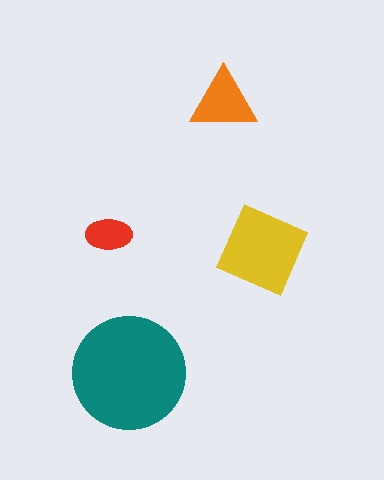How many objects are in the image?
There are 4 objects in the image.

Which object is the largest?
The teal circle.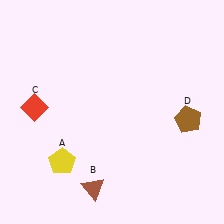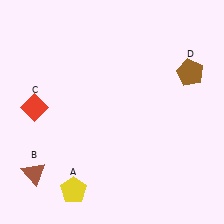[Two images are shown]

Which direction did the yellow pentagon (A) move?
The yellow pentagon (A) moved down.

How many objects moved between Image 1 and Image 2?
3 objects moved between the two images.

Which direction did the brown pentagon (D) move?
The brown pentagon (D) moved up.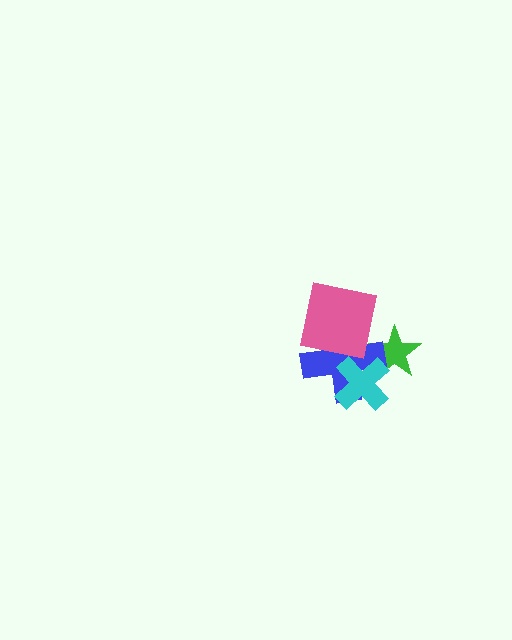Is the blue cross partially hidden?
Yes, it is partially covered by another shape.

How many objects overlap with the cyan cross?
2 objects overlap with the cyan cross.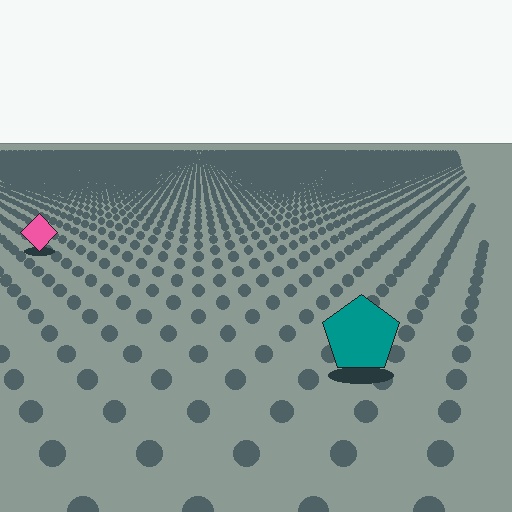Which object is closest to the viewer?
The teal pentagon is closest. The texture marks near it are larger and more spread out.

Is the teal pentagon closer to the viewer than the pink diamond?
Yes. The teal pentagon is closer — you can tell from the texture gradient: the ground texture is coarser near it.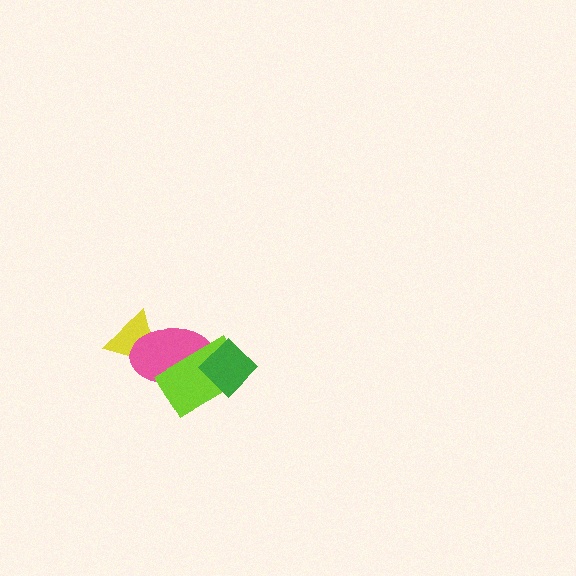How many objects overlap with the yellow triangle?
1 object overlaps with the yellow triangle.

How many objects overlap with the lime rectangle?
2 objects overlap with the lime rectangle.